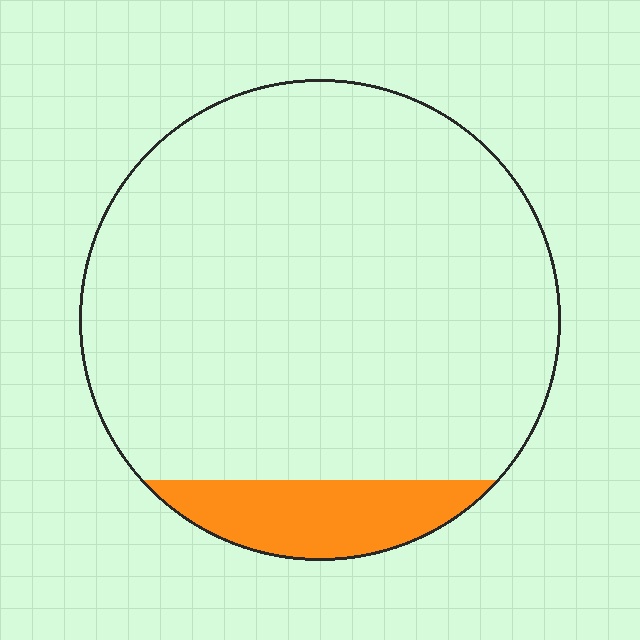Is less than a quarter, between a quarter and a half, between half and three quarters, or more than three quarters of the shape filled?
Less than a quarter.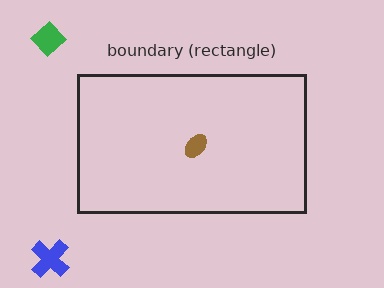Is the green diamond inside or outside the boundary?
Outside.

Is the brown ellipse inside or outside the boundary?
Inside.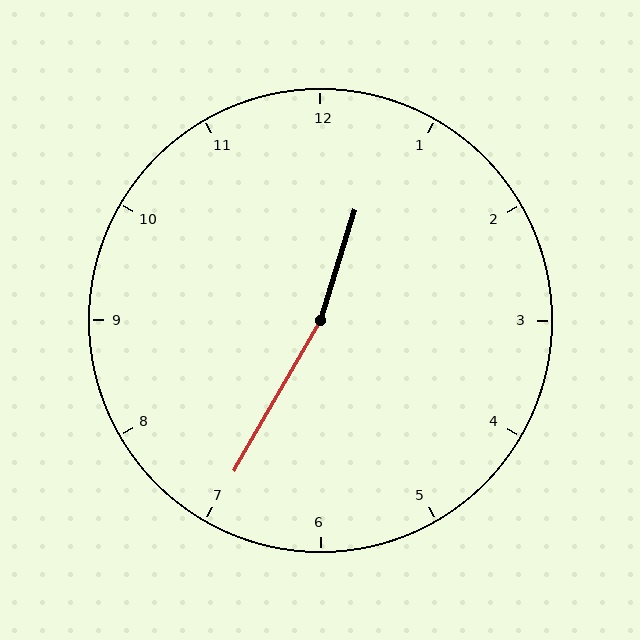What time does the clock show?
12:35.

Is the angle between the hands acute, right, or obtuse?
It is obtuse.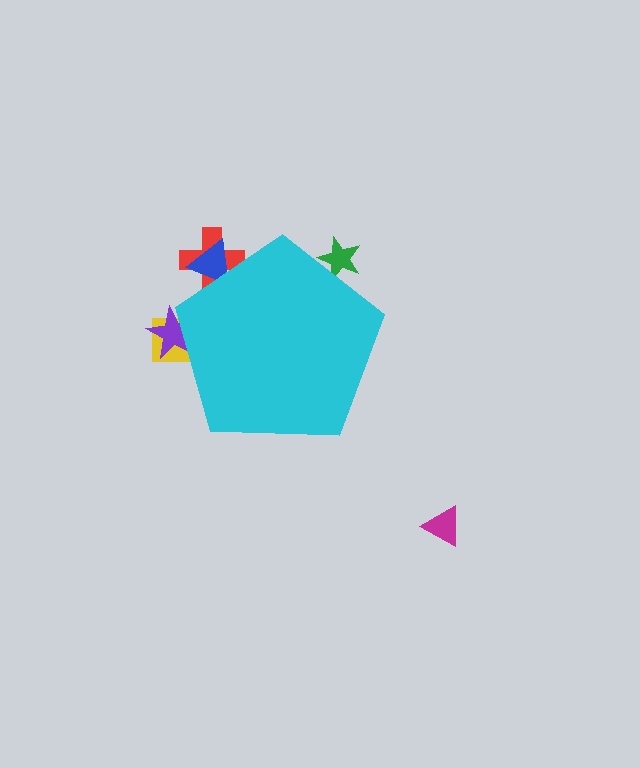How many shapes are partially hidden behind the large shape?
5 shapes are partially hidden.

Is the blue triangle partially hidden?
Yes, the blue triangle is partially hidden behind the cyan pentagon.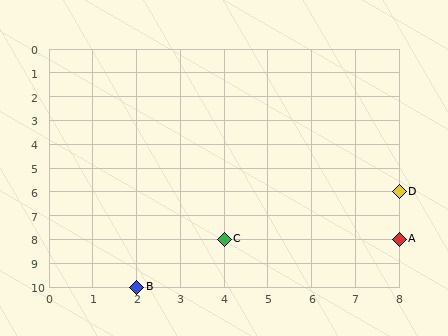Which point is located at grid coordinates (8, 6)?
Point D is at (8, 6).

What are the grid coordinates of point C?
Point C is at grid coordinates (4, 8).